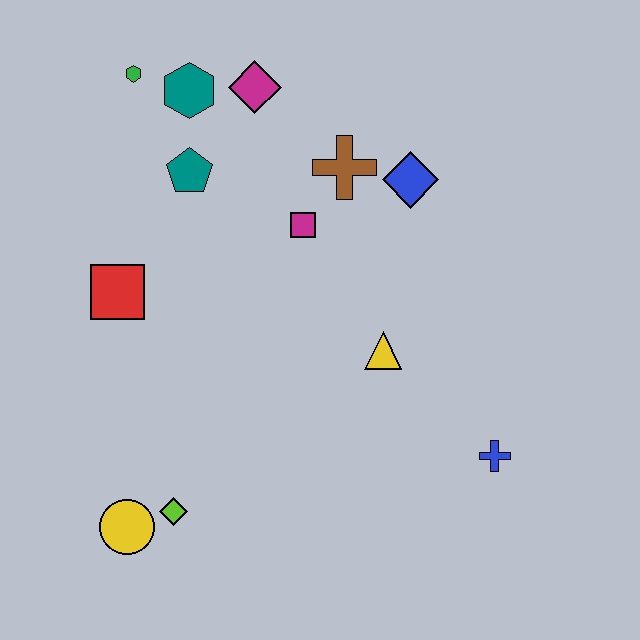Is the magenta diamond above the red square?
Yes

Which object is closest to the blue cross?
The yellow triangle is closest to the blue cross.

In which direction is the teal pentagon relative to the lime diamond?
The teal pentagon is above the lime diamond.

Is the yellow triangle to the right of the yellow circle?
Yes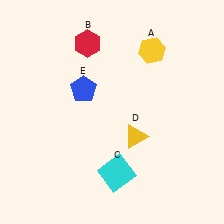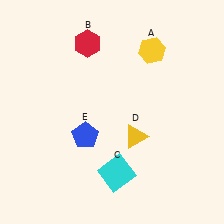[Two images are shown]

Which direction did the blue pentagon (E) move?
The blue pentagon (E) moved down.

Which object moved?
The blue pentagon (E) moved down.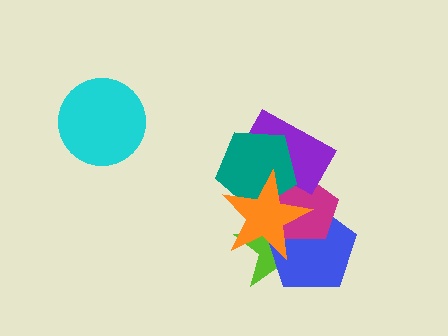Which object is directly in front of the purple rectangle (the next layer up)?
The teal pentagon is directly in front of the purple rectangle.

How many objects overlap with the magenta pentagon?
5 objects overlap with the magenta pentagon.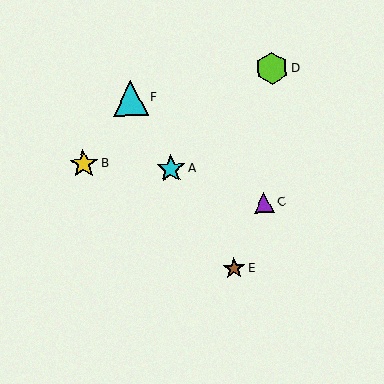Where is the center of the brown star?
The center of the brown star is at (234, 268).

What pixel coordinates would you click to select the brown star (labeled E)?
Click at (234, 268) to select the brown star E.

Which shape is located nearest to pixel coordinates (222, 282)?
The brown star (labeled E) at (234, 268) is nearest to that location.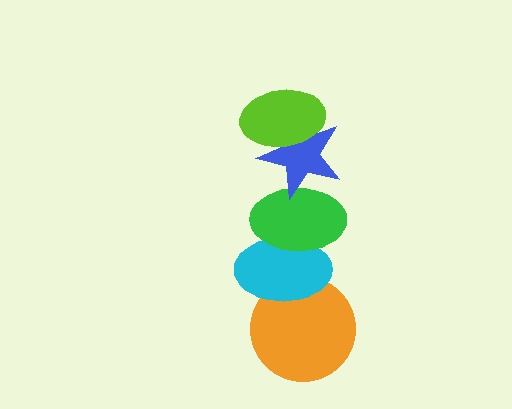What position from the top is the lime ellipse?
The lime ellipse is 1st from the top.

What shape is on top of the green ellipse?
The blue star is on top of the green ellipse.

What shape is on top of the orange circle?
The cyan ellipse is on top of the orange circle.